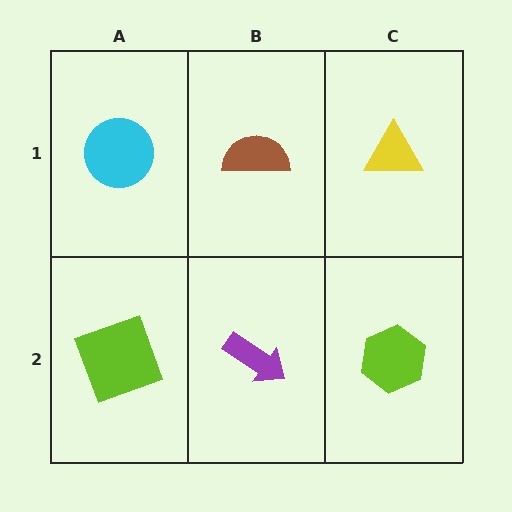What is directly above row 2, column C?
A yellow triangle.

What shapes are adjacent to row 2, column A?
A cyan circle (row 1, column A), a purple arrow (row 2, column B).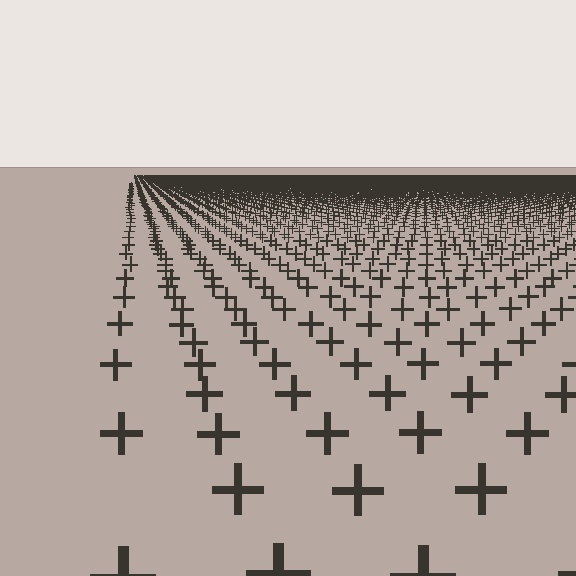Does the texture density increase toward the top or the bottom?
Density increases toward the top.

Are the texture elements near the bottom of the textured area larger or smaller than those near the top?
Larger. Near the bottom, elements are closer to the viewer and appear at a bigger on-screen size.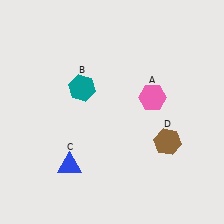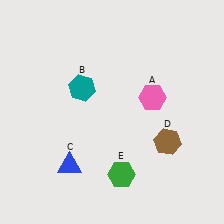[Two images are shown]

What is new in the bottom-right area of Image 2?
A green hexagon (E) was added in the bottom-right area of Image 2.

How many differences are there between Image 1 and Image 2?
There is 1 difference between the two images.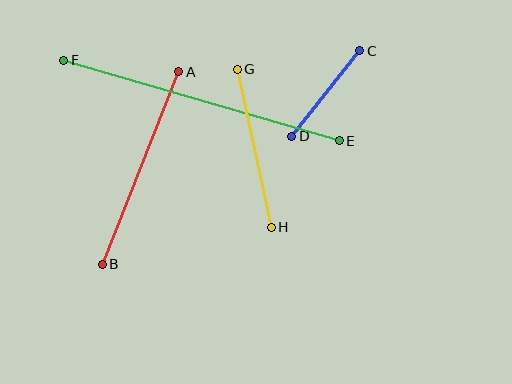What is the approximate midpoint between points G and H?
The midpoint is at approximately (254, 148) pixels.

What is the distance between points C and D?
The distance is approximately 109 pixels.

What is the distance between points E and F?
The distance is approximately 287 pixels.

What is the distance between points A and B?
The distance is approximately 207 pixels.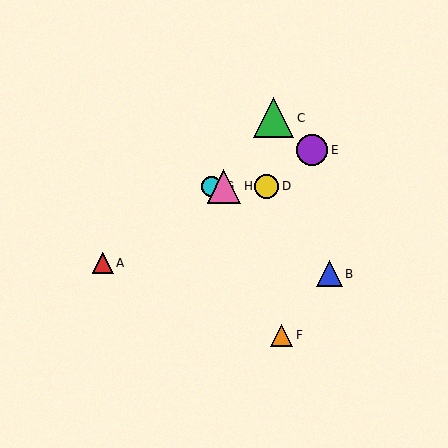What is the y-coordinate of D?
Object D is at y≈186.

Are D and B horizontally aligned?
No, D is at y≈186 and B is at y≈274.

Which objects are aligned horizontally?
Objects D, G, H are aligned horizontally.